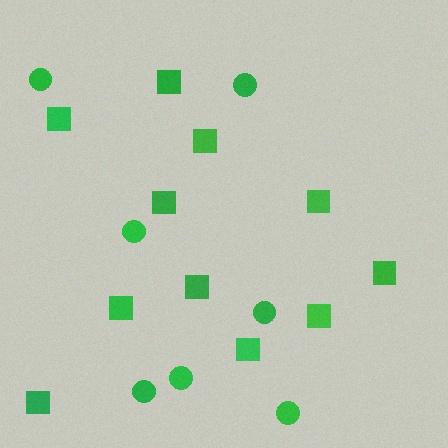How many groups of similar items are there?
There are 2 groups: one group of squares (11) and one group of circles (7).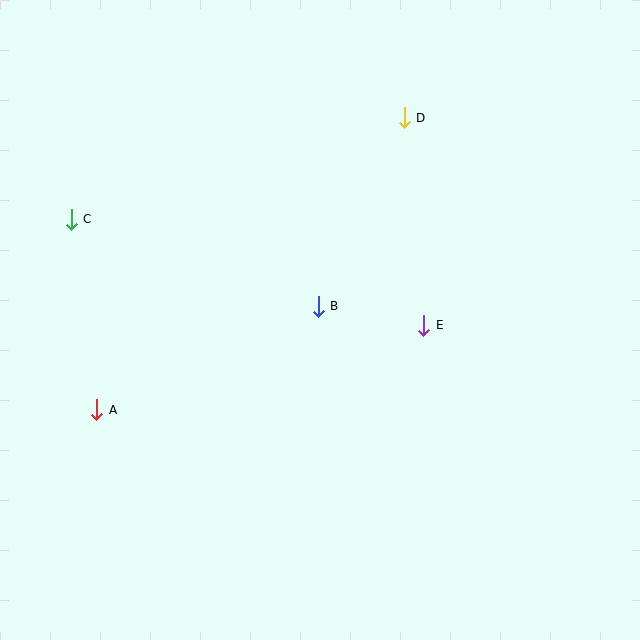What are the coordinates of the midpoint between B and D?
The midpoint between B and D is at (361, 212).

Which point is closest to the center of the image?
Point B at (318, 306) is closest to the center.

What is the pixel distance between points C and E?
The distance between C and E is 368 pixels.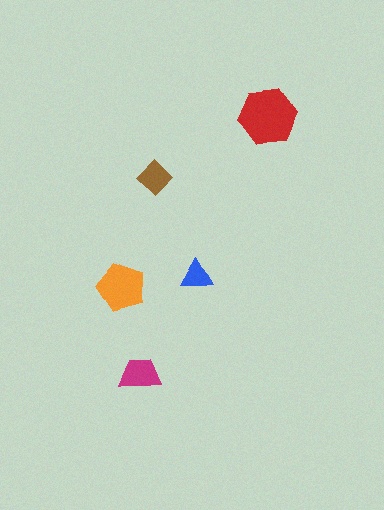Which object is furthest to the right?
The red hexagon is rightmost.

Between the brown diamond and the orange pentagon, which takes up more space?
The orange pentagon.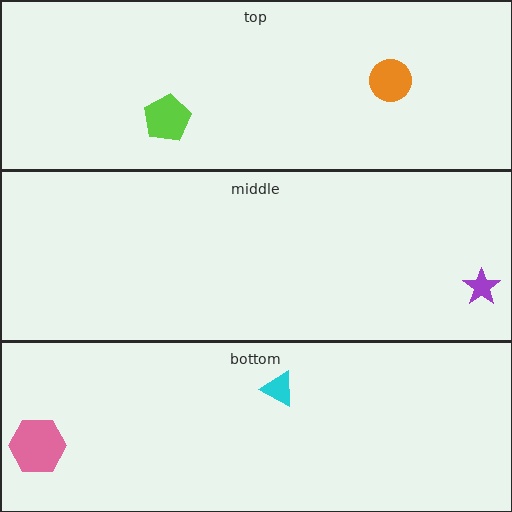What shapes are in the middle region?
The purple star.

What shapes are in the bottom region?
The pink hexagon, the cyan triangle.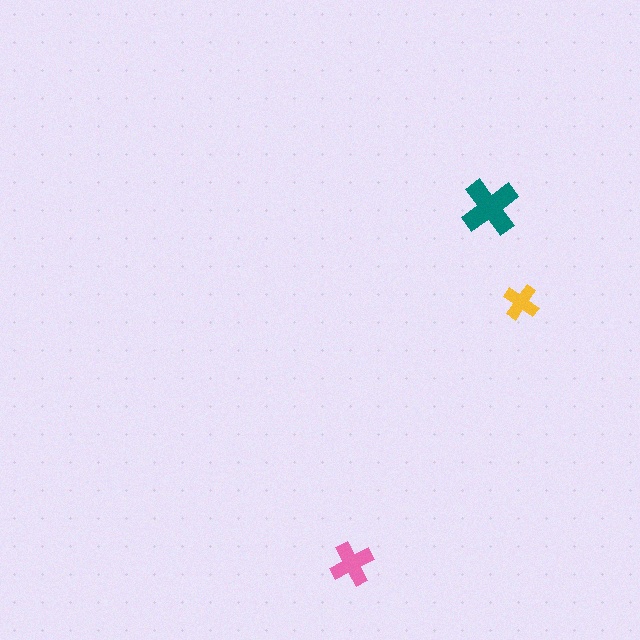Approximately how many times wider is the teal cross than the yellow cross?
About 1.5 times wider.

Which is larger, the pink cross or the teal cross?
The teal one.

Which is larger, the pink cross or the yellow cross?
The pink one.